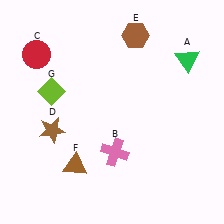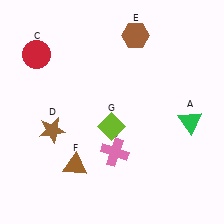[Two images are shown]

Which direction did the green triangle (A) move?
The green triangle (A) moved down.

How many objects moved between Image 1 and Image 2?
2 objects moved between the two images.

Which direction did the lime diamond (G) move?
The lime diamond (G) moved right.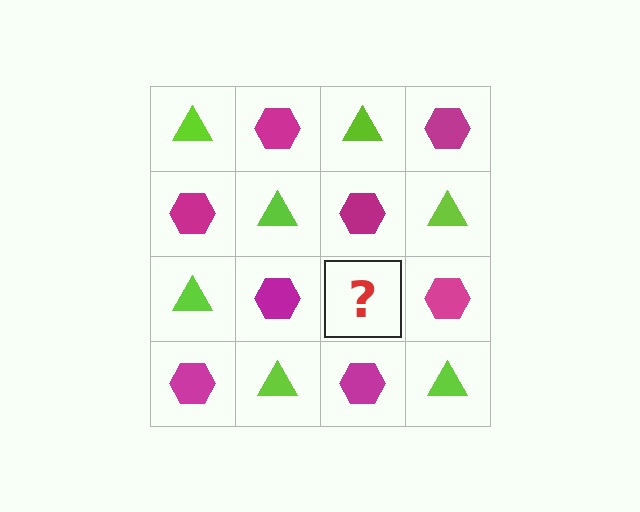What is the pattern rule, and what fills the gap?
The rule is that it alternates lime triangle and magenta hexagon in a checkerboard pattern. The gap should be filled with a lime triangle.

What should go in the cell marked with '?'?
The missing cell should contain a lime triangle.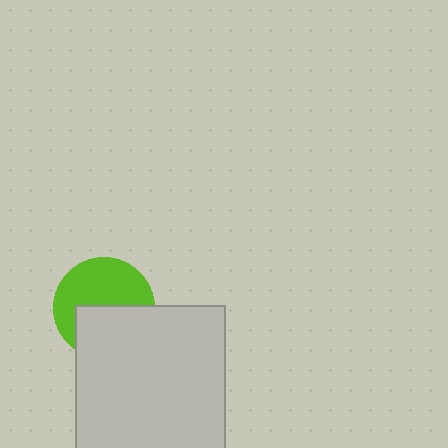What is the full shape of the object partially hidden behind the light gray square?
The partially hidden object is a lime circle.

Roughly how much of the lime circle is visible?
About half of it is visible (roughly 55%).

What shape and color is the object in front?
The object in front is a light gray square.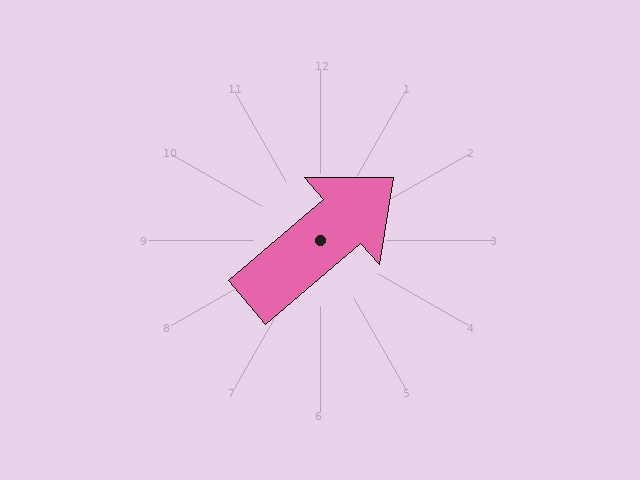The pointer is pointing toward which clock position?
Roughly 2 o'clock.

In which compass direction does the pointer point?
Northeast.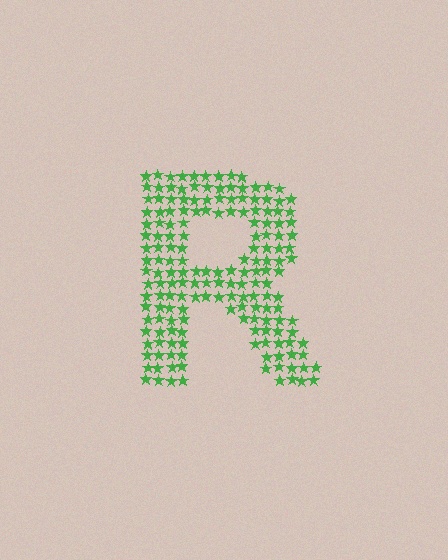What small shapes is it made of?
It is made of small stars.